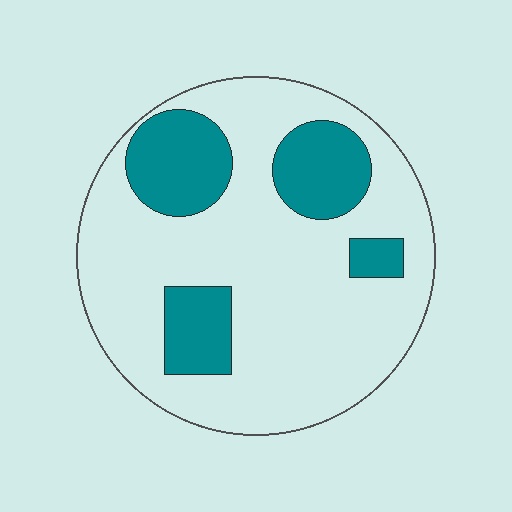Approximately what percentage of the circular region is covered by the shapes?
Approximately 25%.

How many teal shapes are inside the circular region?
4.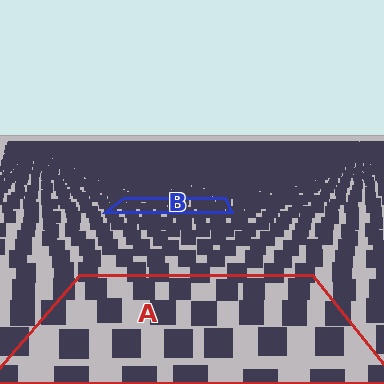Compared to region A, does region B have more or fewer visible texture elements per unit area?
Region B has more texture elements per unit area — they are packed more densely because it is farther away.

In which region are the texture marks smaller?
The texture marks are smaller in region B, because it is farther away.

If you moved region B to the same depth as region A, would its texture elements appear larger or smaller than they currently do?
They would appear larger. At a closer depth, the same texture elements are projected at a bigger on-screen size.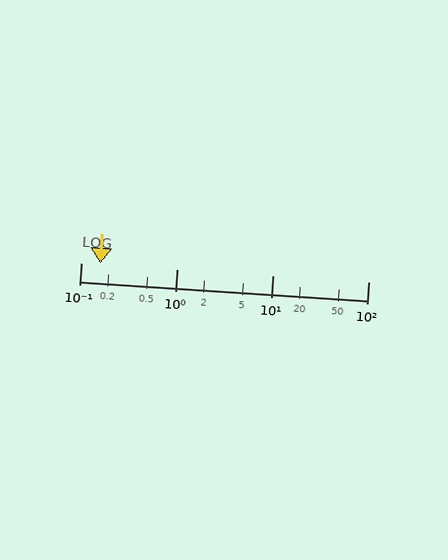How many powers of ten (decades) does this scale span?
The scale spans 3 decades, from 0.1 to 100.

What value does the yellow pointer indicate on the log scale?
The pointer indicates approximately 0.16.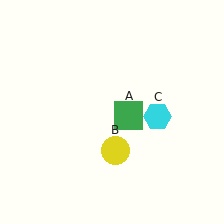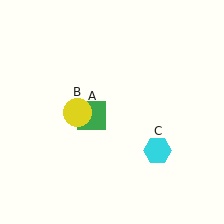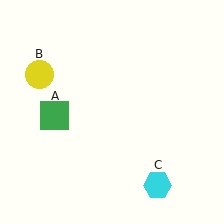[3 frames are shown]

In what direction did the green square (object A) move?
The green square (object A) moved left.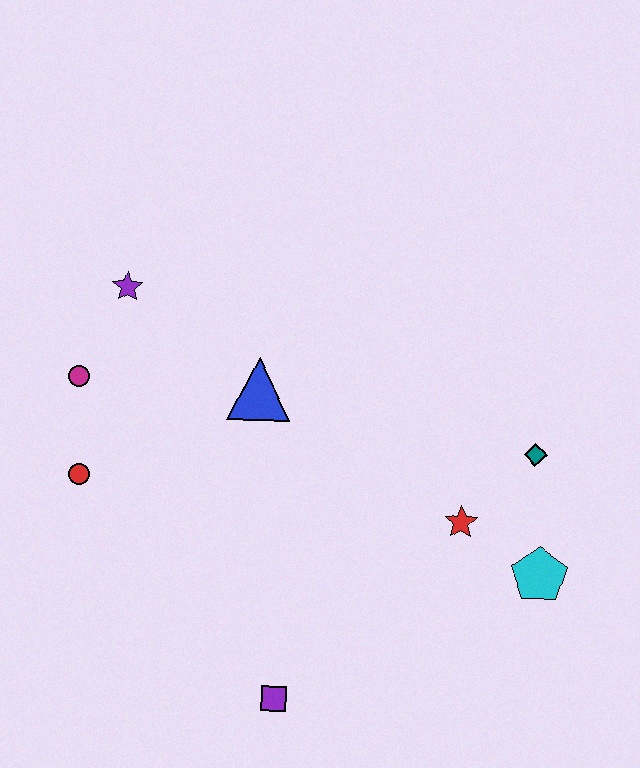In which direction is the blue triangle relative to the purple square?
The blue triangle is above the purple square.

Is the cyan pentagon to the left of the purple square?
No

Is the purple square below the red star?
Yes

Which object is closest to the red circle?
The magenta circle is closest to the red circle.